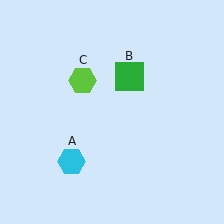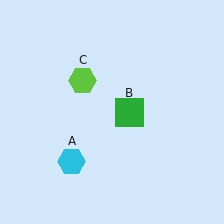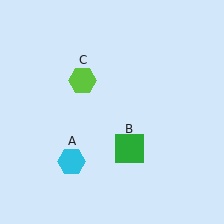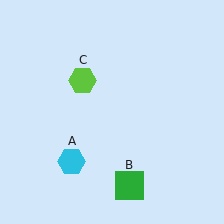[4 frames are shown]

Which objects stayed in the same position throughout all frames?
Cyan hexagon (object A) and lime hexagon (object C) remained stationary.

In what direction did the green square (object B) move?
The green square (object B) moved down.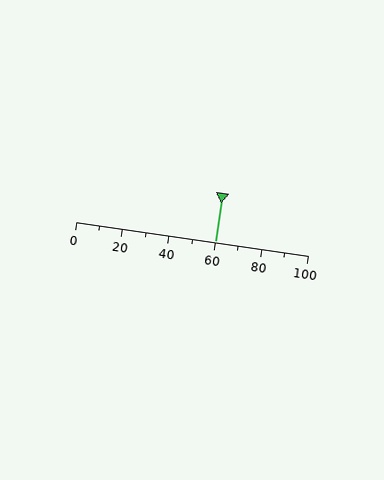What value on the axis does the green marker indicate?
The marker indicates approximately 60.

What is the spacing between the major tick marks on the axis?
The major ticks are spaced 20 apart.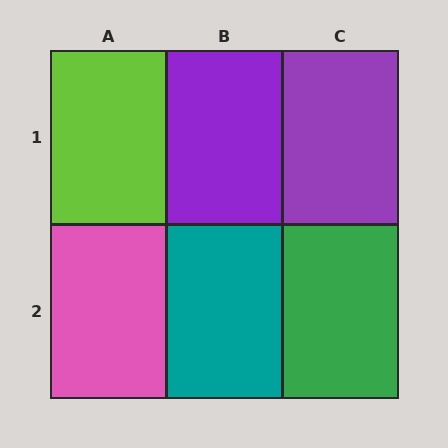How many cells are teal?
1 cell is teal.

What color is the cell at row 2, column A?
Pink.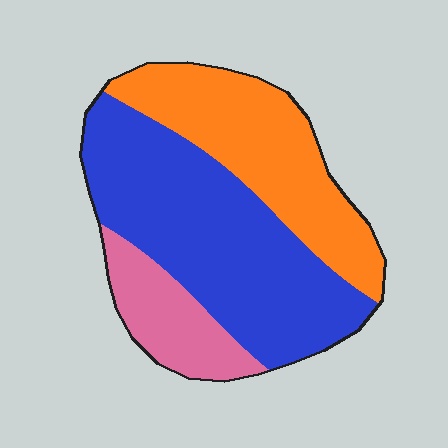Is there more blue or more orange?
Blue.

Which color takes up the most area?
Blue, at roughly 50%.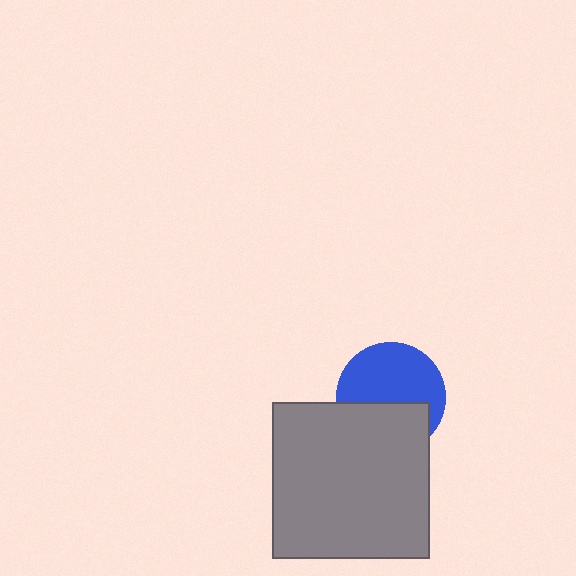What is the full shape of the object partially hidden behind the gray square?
The partially hidden object is a blue circle.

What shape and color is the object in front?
The object in front is a gray square.